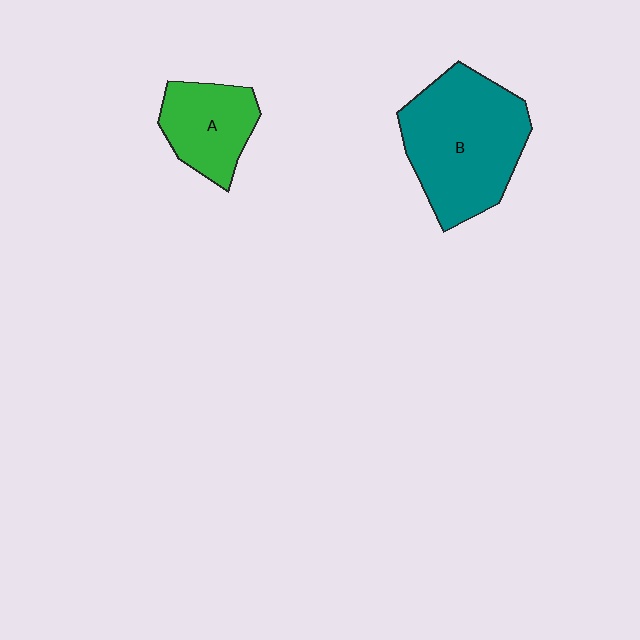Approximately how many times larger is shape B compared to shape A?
Approximately 1.9 times.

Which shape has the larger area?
Shape B (teal).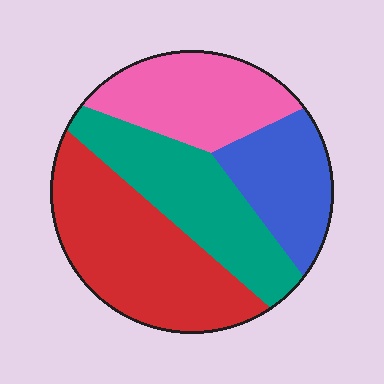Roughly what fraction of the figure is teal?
Teal takes up about one quarter (1/4) of the figure.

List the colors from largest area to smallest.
From largest to smallest: red, teal, pink, blue.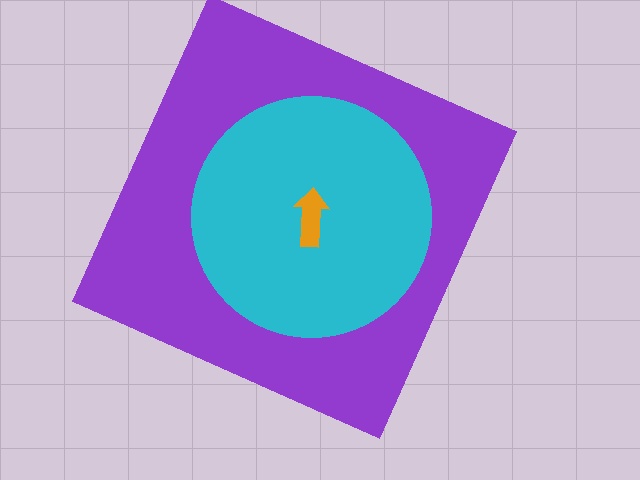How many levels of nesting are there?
3.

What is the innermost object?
The orange arrow.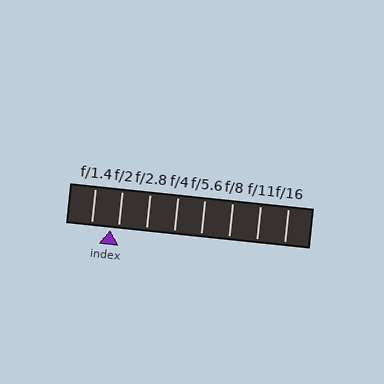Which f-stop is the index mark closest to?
The index mark is closest to f/2.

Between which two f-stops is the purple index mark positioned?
The index mark is between f/1.4 and f/2.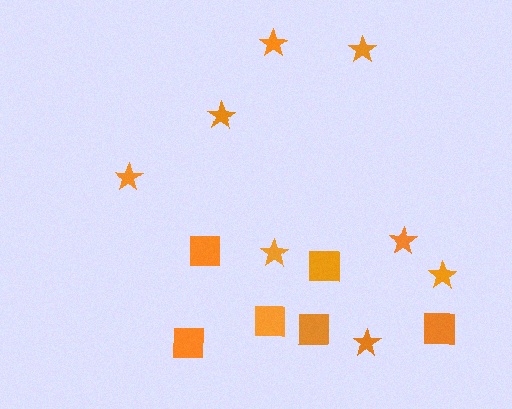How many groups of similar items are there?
There are 2 groups: one group of stars (8) and one group of squares (6).